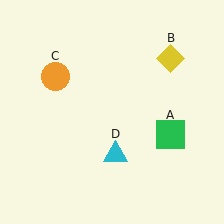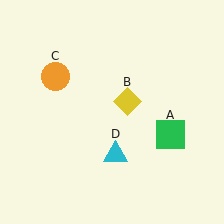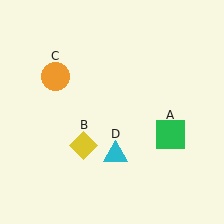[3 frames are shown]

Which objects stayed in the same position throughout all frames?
Green square (object A) and orange circle (object C) and cyan triangle (object D) remained stationary.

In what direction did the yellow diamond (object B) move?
The yellow diamond (object B) moved down and to the left.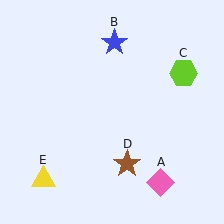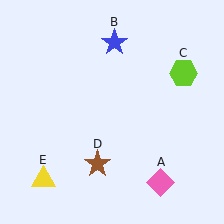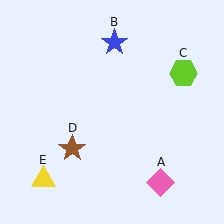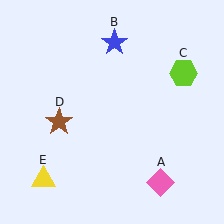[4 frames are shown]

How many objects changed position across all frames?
1 object changed position: brown star (object D).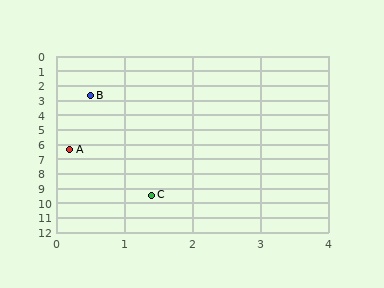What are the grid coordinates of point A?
Point A is at approximately (0.2, 6.4).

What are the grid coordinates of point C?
Point C is at approximately (1.4, 9.5).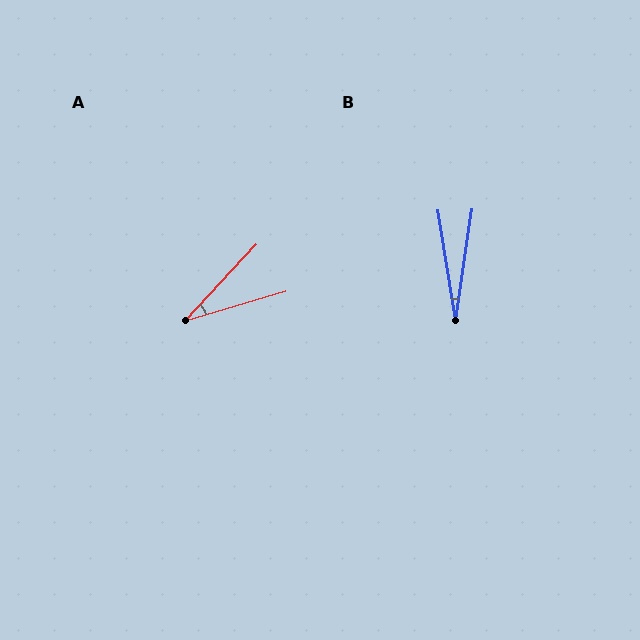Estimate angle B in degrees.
Approximately 17 degrees.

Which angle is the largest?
A, at approximately 30 degrees.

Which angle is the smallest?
B, at approximately 17 degrees.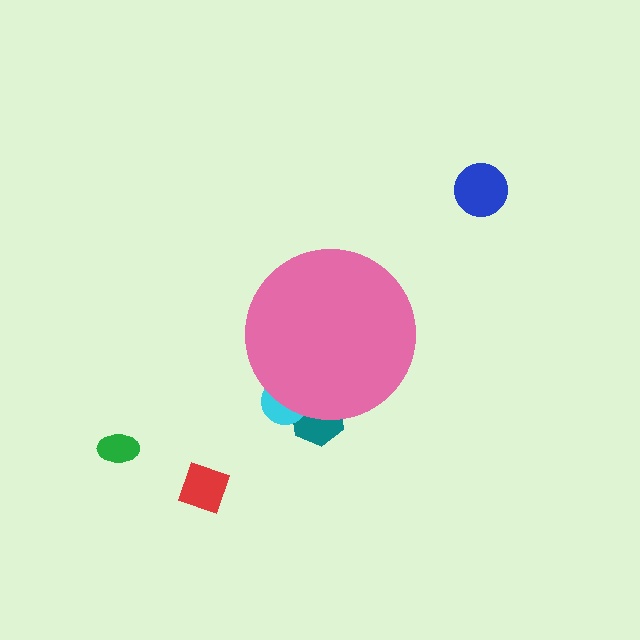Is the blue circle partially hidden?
No, the blue circle is fully visible.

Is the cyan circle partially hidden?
Yes, the cyan circle is partially hidden behind the pink circle.